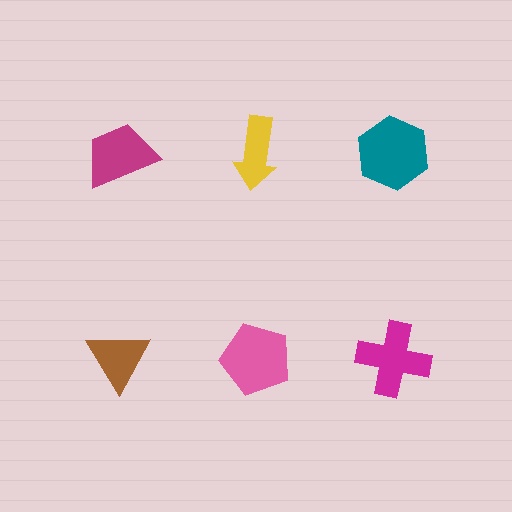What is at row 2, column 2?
A pink pentagon.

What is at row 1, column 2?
A yellow arrow.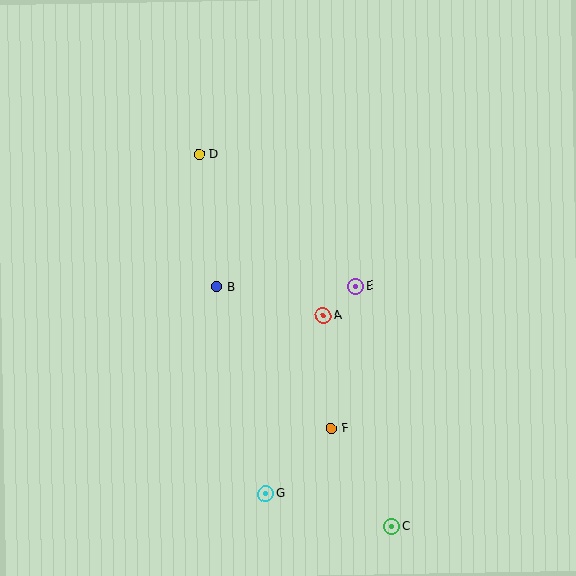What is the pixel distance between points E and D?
The distance between E and D is 205 pixels.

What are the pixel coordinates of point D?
Point D is at (199, 154).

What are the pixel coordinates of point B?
Point B is at (217, 287).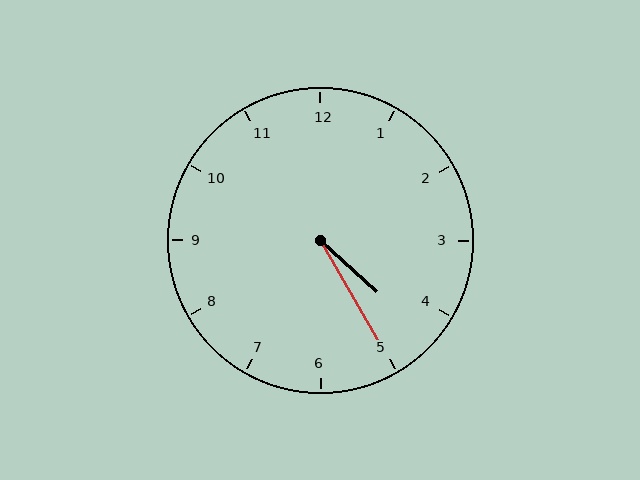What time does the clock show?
4:25.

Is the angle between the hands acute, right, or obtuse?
It is acute.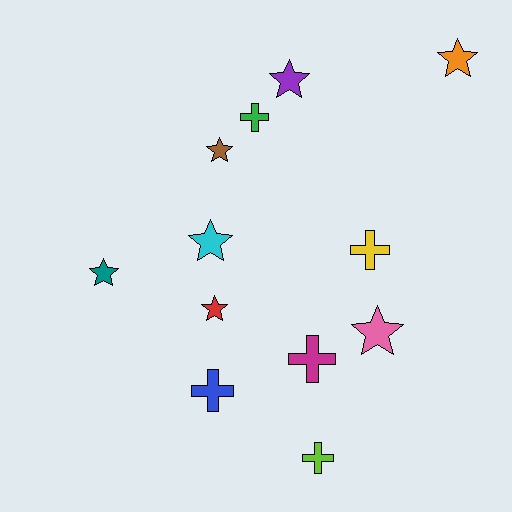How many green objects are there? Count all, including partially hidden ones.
There is 1 green object.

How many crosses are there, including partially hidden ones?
There are 5 crosses.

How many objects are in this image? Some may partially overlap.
There are 12 objects.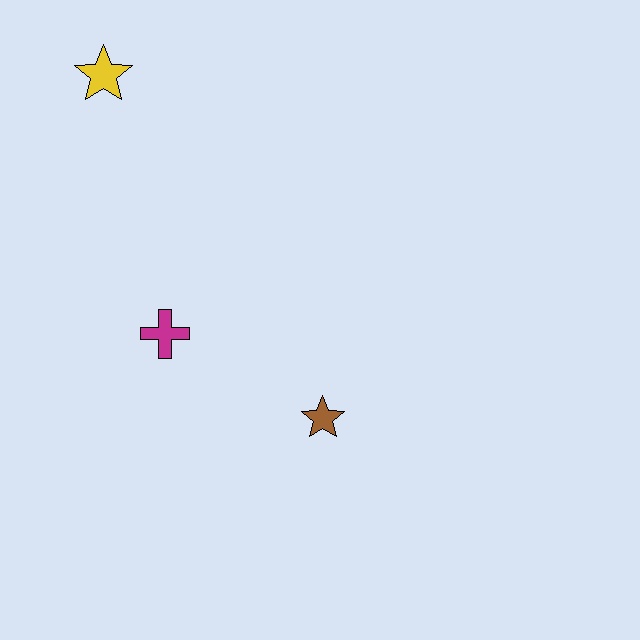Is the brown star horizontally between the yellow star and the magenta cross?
No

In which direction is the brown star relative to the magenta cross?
The brown star is to the right of the magenta cross.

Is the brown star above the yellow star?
No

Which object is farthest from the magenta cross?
The yellow star is farthest from the magenta cross.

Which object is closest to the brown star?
The magenta cross is closest to the brown star.